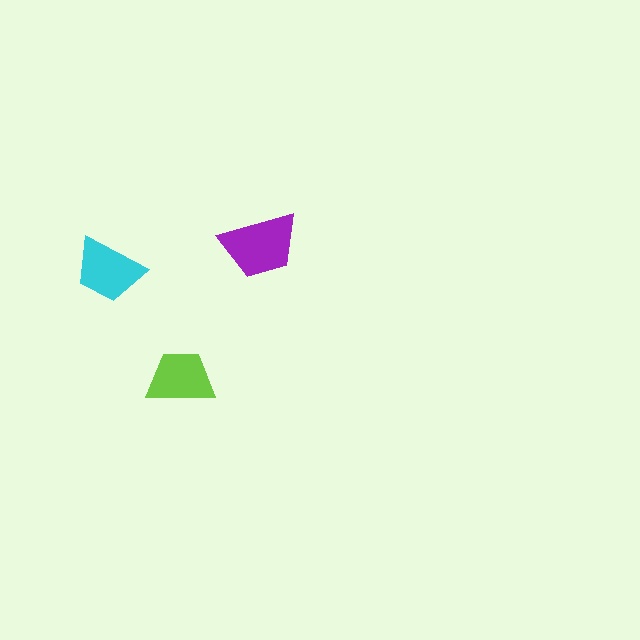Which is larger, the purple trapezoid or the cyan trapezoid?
The purple one.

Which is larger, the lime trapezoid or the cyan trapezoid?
The cyan one.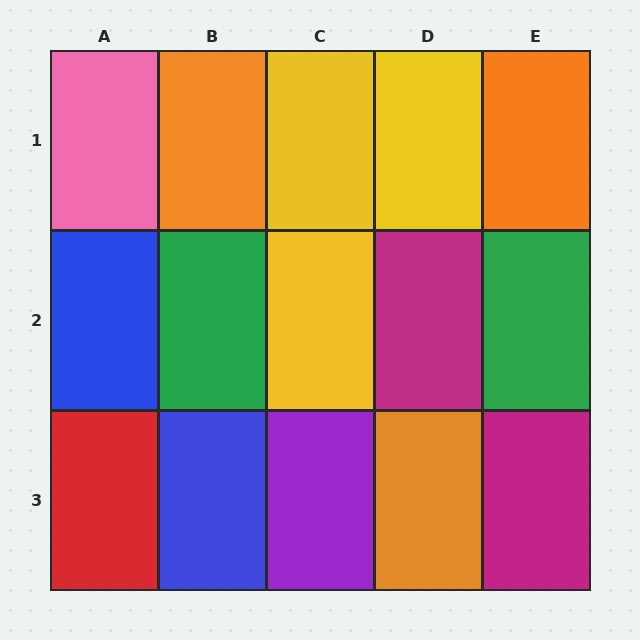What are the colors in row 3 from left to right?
Red, blue, purple, orange, magenta.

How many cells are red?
1 cell is red.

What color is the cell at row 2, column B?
Green.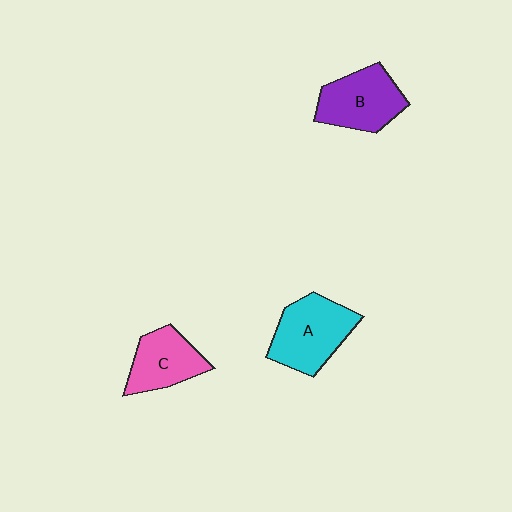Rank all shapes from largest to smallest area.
From largest to smallest: A (cyan), B (purple), C (pink).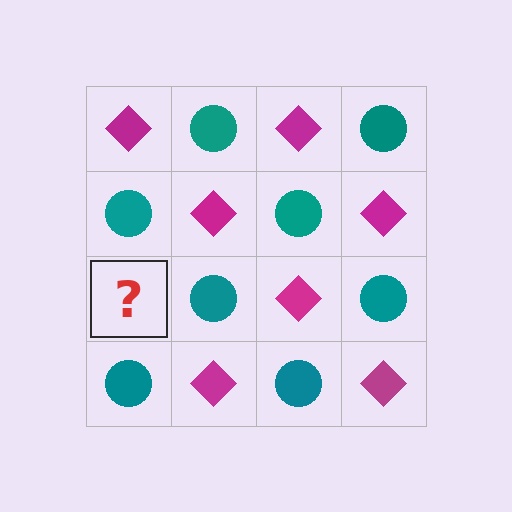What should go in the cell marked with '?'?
The missing cell should contain a magenta diamond.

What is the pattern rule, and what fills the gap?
The rule is that it alternates magenta diamond and teal circle in a checkerboard pattern. The gap should be filled with a magenta diamond.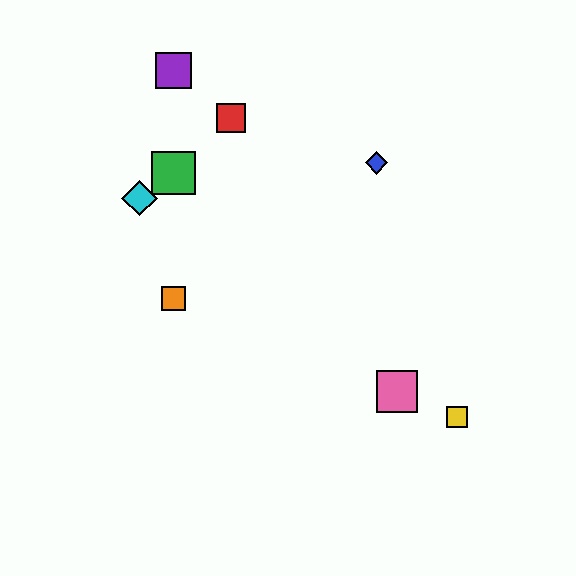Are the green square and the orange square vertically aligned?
Yes, both are at x≈173.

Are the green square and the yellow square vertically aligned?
No, the green square is at x≈173 and the yellow square is at x≈457.